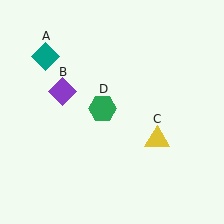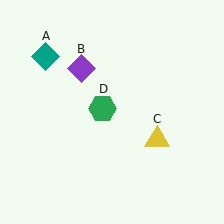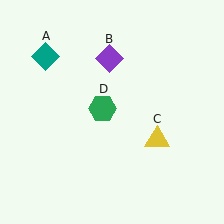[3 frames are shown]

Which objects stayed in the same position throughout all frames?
Teal diamond (object A) and yellow triangle (object C) and green hexagon (object D) remained stationary.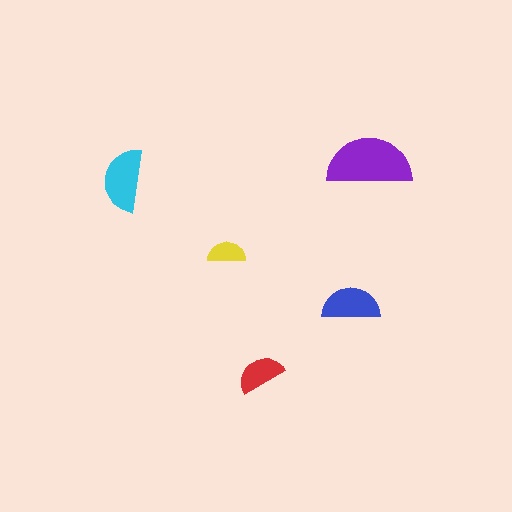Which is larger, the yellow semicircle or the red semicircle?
The red one.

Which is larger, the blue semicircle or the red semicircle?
The blue one.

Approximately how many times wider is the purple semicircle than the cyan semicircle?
About 1.5 times wider.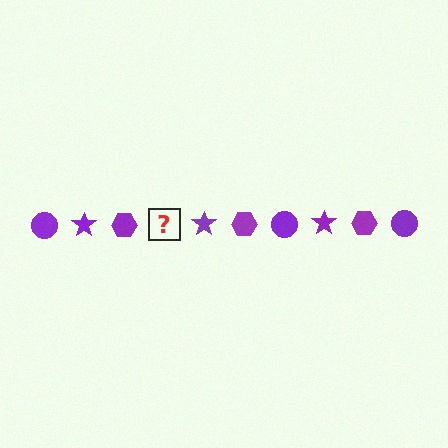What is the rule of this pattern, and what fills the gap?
The rule is that the pattern cycles through circle, star, hexagon shapes in purple. The gap should be filled with a purple circle.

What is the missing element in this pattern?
The missing element is a purple circle.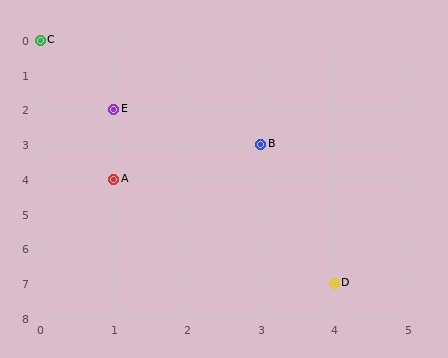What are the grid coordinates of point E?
Point E is at grid coordinates (1, 2).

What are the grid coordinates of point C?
Point C is at grid coordinates (0, 0).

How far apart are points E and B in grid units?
Points E and B are 2 columns and 1 row apart (about 2.2 grid units diagonally).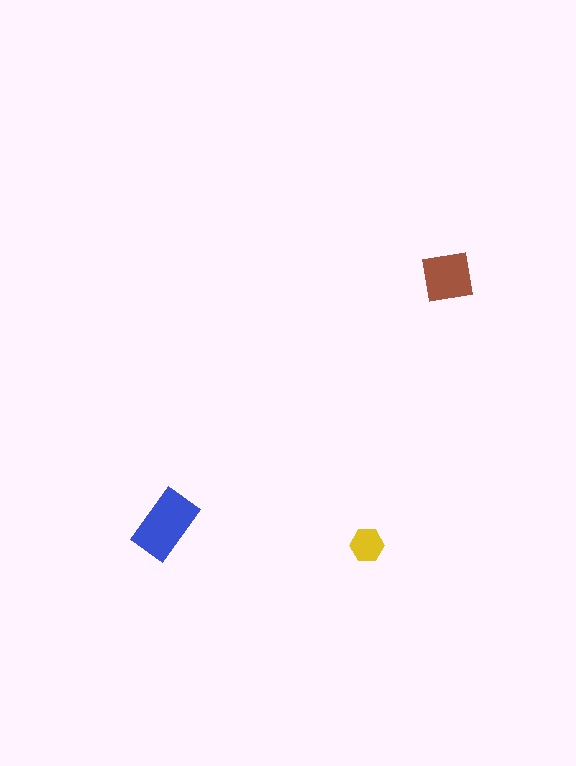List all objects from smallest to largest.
The yellow hexagon, the brown square, the blue rectangle.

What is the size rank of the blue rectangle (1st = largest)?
1st.